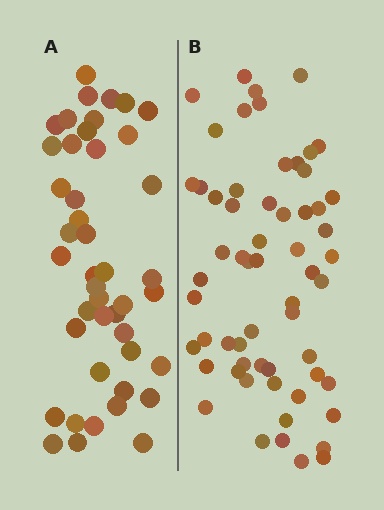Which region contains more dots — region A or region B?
Region B (the right region) has more dots.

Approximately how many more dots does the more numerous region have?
Region B has approximately 15 more dots than region A.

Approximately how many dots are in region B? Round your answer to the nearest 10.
About 60 dots.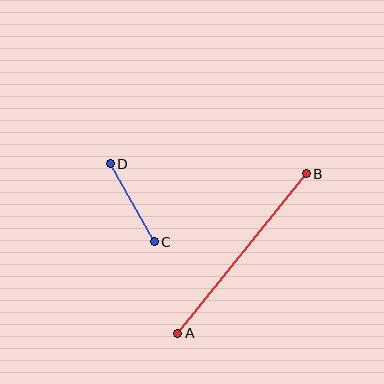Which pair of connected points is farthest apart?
Points A and B are farthest apart.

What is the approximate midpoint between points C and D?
The midpoint is at approximately (132, 203) pixels.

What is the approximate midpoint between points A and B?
The midpoint is at approximately (242, 253) pixels.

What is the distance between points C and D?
The distance is approximately 89 pixels.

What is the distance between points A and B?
The distance is approximately 205 pixels.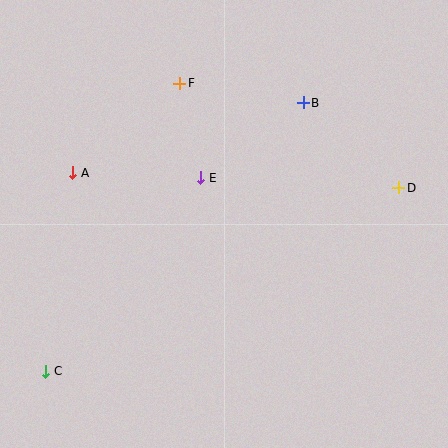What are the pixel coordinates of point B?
Point B is at (303, 103).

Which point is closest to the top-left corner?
Point A is closest to the top-left corner.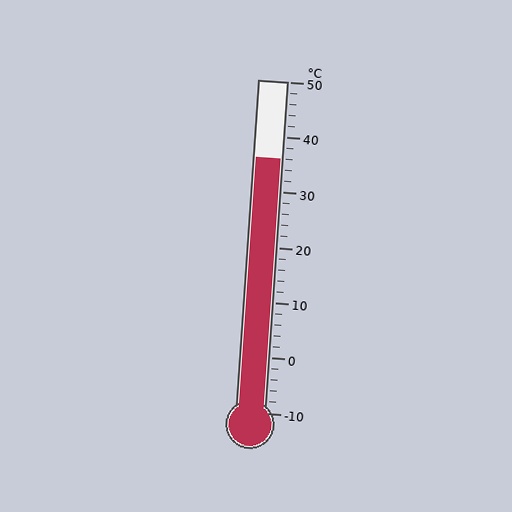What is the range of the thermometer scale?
The thermometer scale ranges from -10°C to 50°C.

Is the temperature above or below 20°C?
The temperature is above 20°C.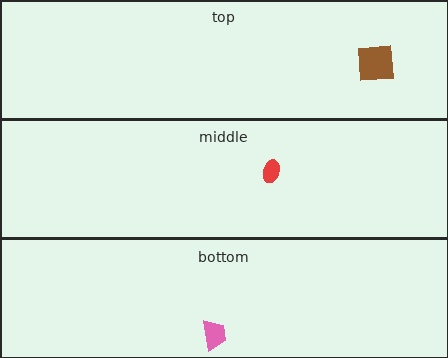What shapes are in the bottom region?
The pink trapezoid.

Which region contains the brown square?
The top region.